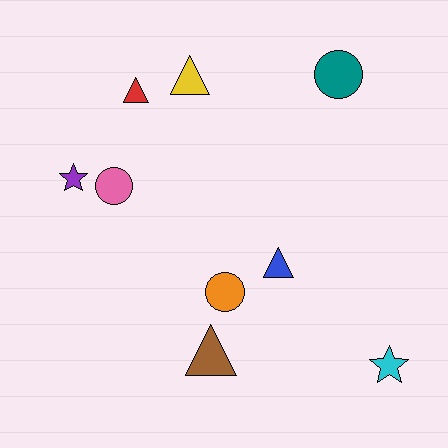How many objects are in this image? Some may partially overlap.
There are 9 objects.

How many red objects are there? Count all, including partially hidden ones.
There is 1 red object.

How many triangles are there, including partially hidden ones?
There are 4 triangles.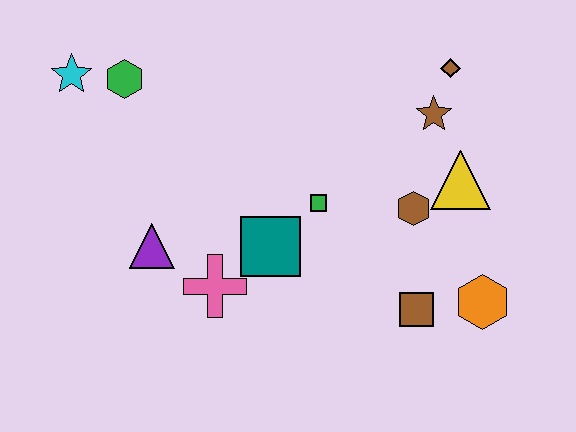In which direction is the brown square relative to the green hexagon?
The brown square is to the right of the green hexagon.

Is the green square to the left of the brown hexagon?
Yes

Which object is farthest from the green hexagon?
The orange hexagon is farthest from the green hexagon.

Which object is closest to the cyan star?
The green hexagon is closest to the cyan star.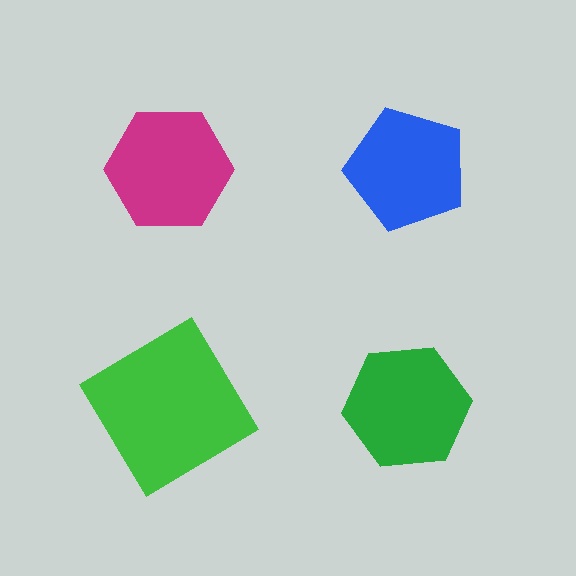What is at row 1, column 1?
A magenta hexagon.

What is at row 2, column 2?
A green hexagon.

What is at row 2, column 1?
A green diamond.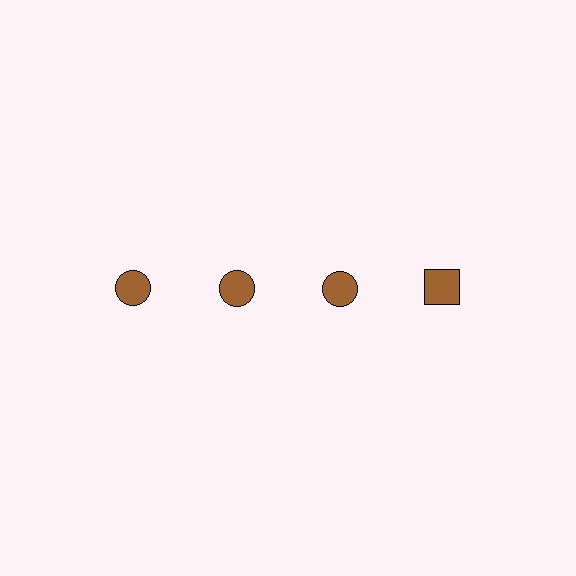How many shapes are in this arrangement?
There are 4 shapes arranged in a grid pattern.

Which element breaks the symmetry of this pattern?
The brown square in the top row, second from right column breaks the symmetry. All other shapes are brown circles.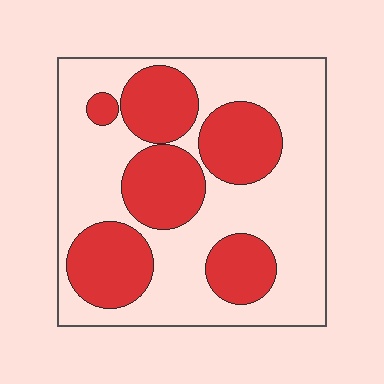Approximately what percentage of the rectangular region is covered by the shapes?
Approximately 35%.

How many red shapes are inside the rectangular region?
6.